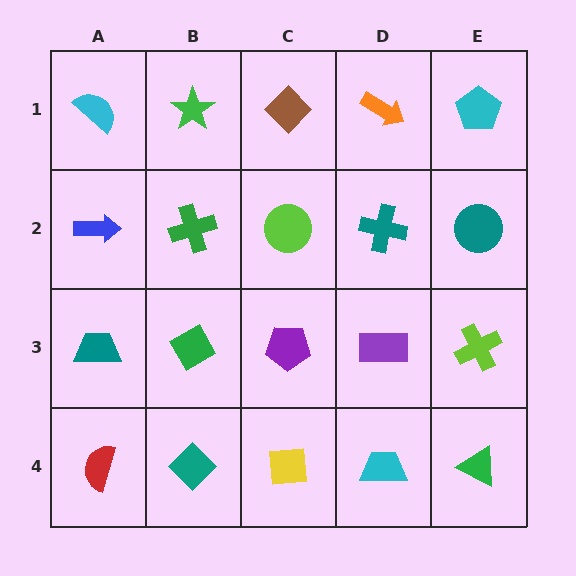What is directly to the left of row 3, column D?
A purple pentagon.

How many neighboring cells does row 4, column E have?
2.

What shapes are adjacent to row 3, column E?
A teal circle (row 2, column E), a green triangle (row 4, column E), a purple rectangle (row 3, column D).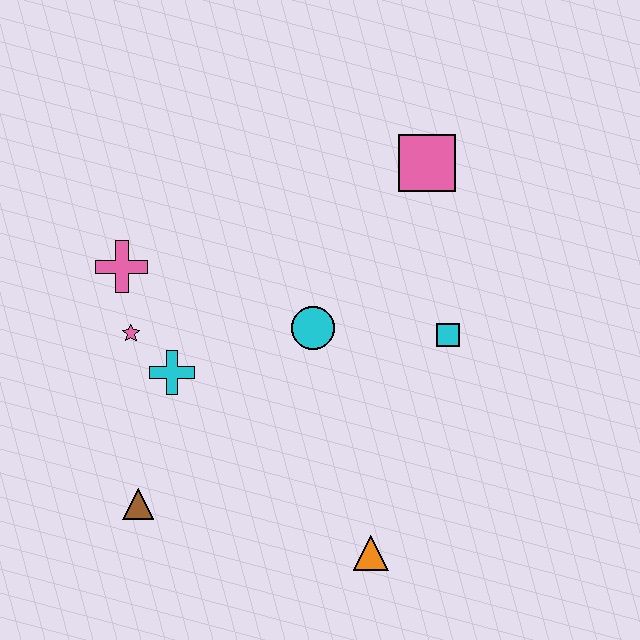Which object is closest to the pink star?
The cyan cross is closest to the pink star.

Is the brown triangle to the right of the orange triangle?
No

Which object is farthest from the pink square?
The brown triangle is farthest from the pink square.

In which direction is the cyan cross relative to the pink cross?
The cyan cross is below the pink cross.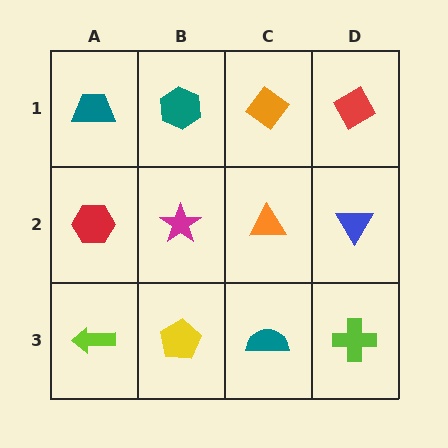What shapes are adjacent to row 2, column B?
A teal hexagon (row 1, column B), a yellow pentagon (row 3, column B), a red hexagon (row 2, column A), an orange triangle (row 2, column C).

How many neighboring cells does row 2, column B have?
4.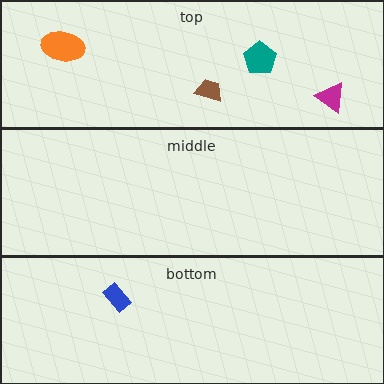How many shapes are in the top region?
4.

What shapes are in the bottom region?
The blue rectangle.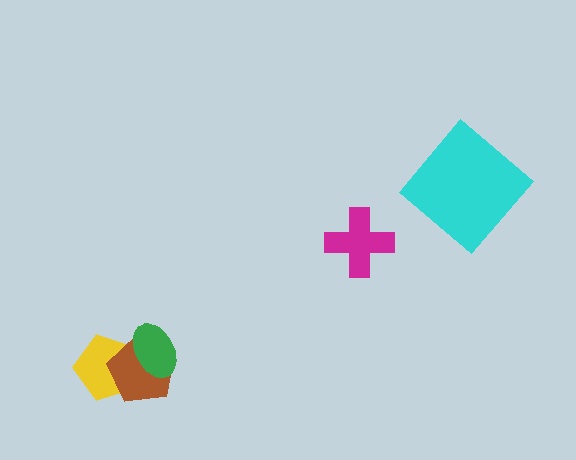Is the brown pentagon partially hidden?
Yes, it is partially covered by another shape.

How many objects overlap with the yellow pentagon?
2 objects overlap with the yellow pentagon.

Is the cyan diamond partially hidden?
No, no other shape covers it.